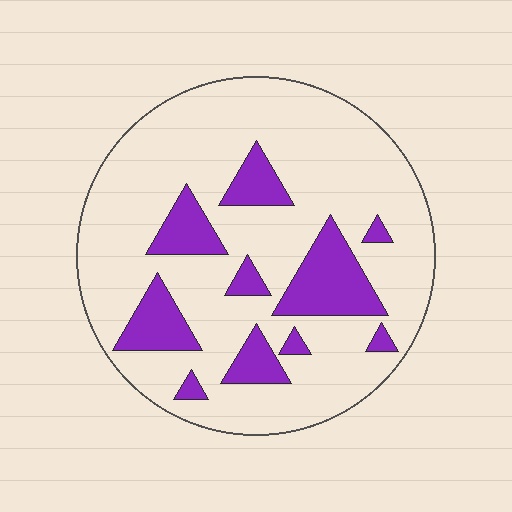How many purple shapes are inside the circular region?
10.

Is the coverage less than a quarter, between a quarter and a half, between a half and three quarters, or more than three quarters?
Less than a quarter.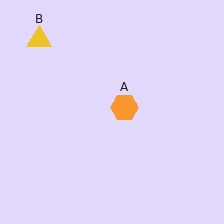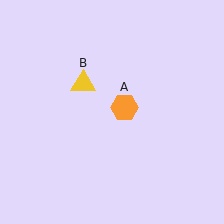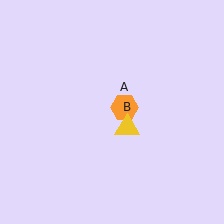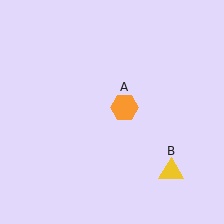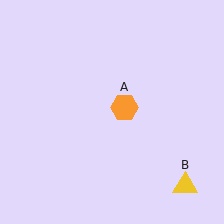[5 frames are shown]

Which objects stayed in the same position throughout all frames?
Orange hexagon (object A) remained stationary.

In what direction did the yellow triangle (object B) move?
The yellow triangle (object B) moved down and to the right.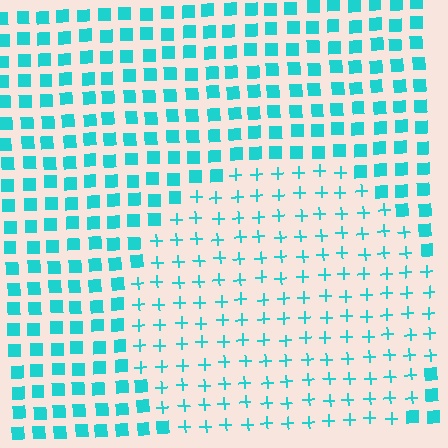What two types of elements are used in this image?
The image uses plus signs inside the circle region and squares outside it.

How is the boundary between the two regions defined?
The boundary is defined by a change in element shape: plus signs inside vs. squares outside. All elements share the same color and spacing.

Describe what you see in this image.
The image is filled with small cyan elements arranged in a uniform grid. A circle-shaped region contains plus signs, while the surrounding area contains squares. The boundary is defined purely by the change in element shape.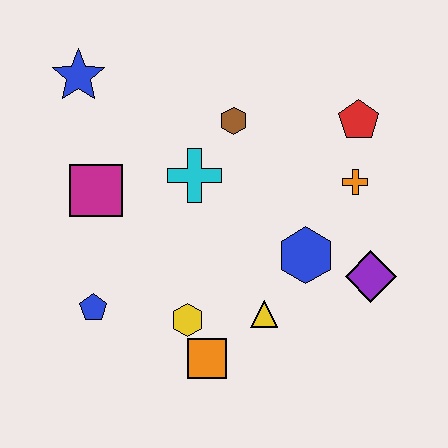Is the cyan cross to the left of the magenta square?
No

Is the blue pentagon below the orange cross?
Yes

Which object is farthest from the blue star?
The purple diamond is farthest from the blue star.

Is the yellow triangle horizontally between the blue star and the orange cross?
Yes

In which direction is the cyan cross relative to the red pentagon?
The cyan cross is to the left of the red pentagon.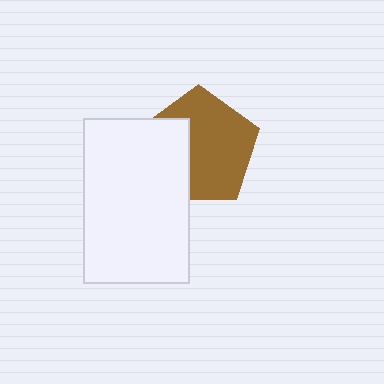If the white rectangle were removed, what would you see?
You would see the complete brown pentagon.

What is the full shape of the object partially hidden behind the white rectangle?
The partially hidden object is a brown pentagon.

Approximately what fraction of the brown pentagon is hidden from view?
Roughly 34% of the brown pentagon is hidden behind the white rectangle.